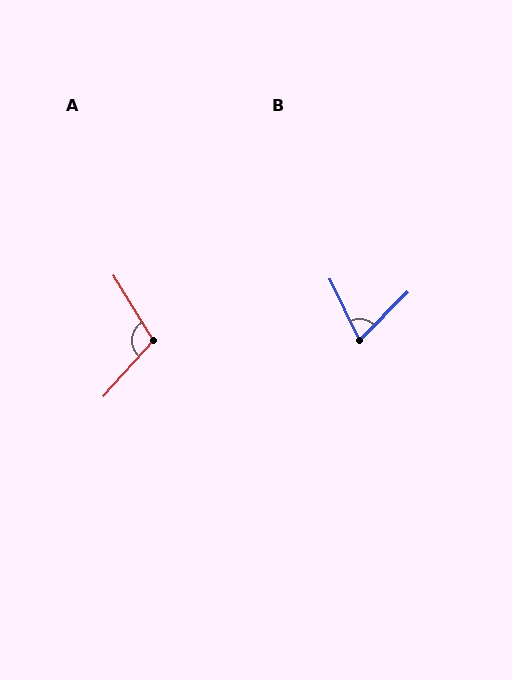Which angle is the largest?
A, at approximately 106 degrees.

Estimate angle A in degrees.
Approximately 106 degrees.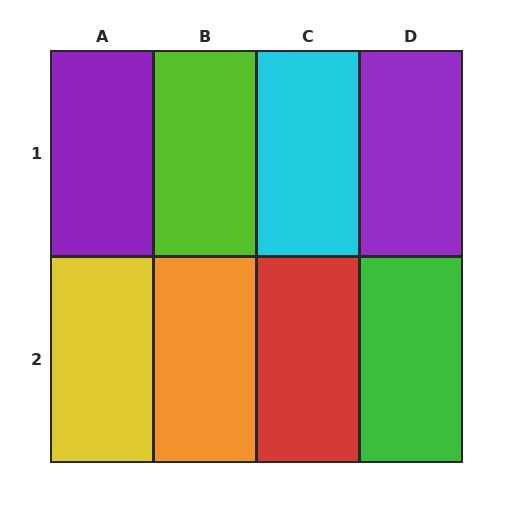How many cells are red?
1 cell is red.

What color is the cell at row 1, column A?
Purple.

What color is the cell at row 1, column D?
Purple.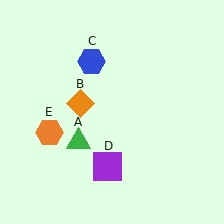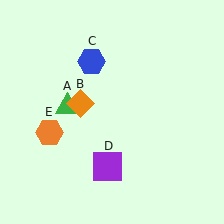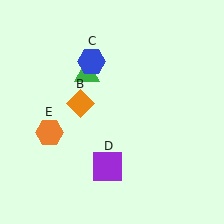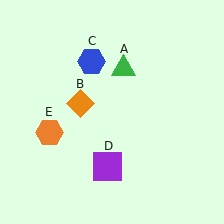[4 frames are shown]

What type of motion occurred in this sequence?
The green triangle (object A) rotated clockwise around the center of the scene.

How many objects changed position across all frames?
1 object changed position: green triangle (object A).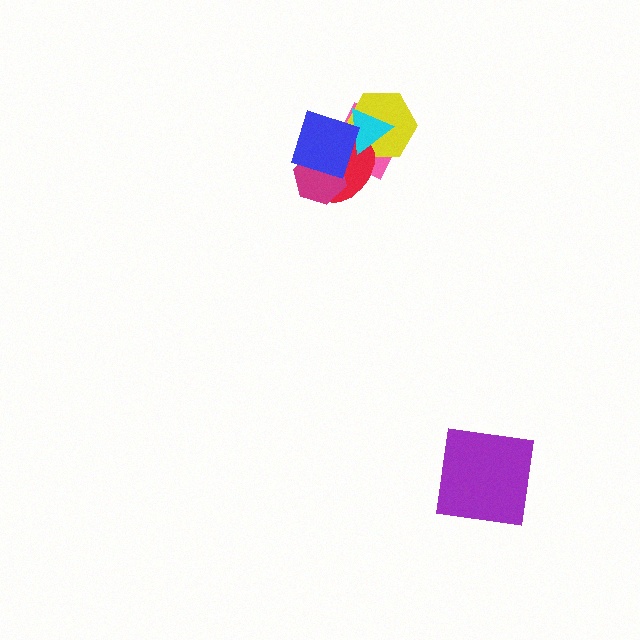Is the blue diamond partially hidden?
No, no other shape covers it.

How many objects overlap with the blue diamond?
5 objects overlap with the blue diamond.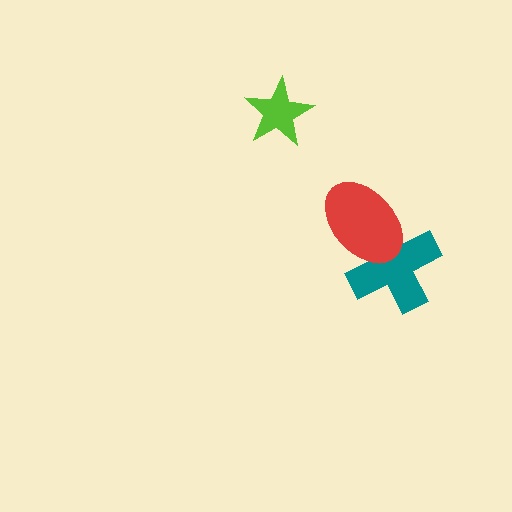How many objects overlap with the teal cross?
1 object overlaps with the teal cross.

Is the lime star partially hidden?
No, no other shape covers it.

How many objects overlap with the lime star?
0 objects overlap with the lime star.